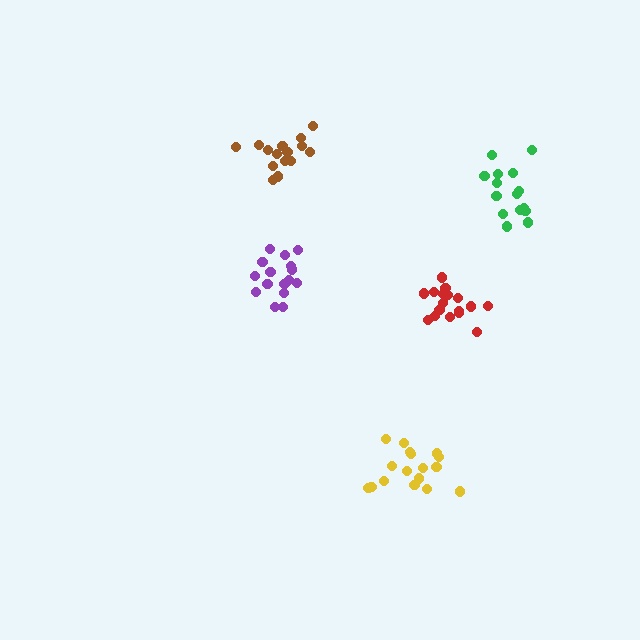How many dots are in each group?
Group 1: 16 dots, Group 2: 17 dots, Group 3: 18 dots, Group 4: 16 dots, Group 5: 15 dots (82 total).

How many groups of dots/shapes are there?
There are 5 groups.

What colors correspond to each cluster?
The clusters are colored: brown, yellow, red, purple, green.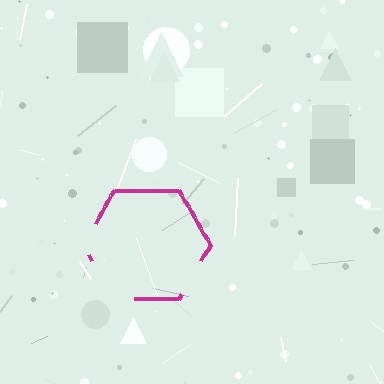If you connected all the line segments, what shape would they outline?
They would outline a hexagon.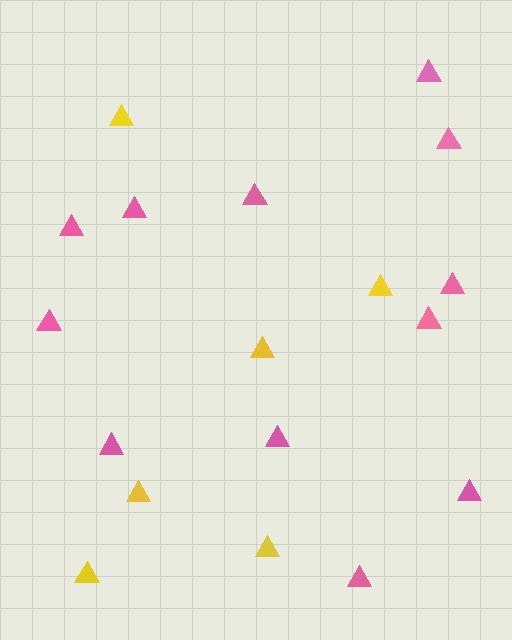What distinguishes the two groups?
There are 2 groups: one group of pink triangles (12) and one group of yellow triangles (6).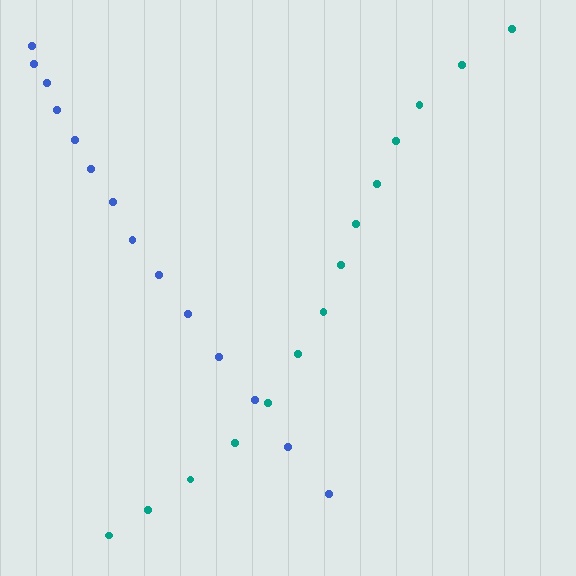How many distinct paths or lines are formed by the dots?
There are 2 distinct paths.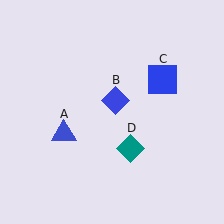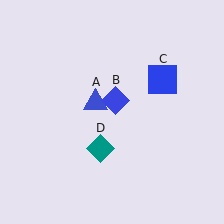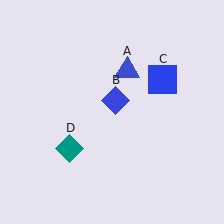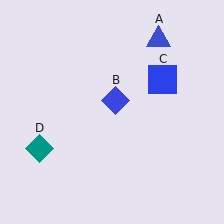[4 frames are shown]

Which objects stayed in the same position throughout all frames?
Blue diamond (object B) and blue square (object C) remained stationary.